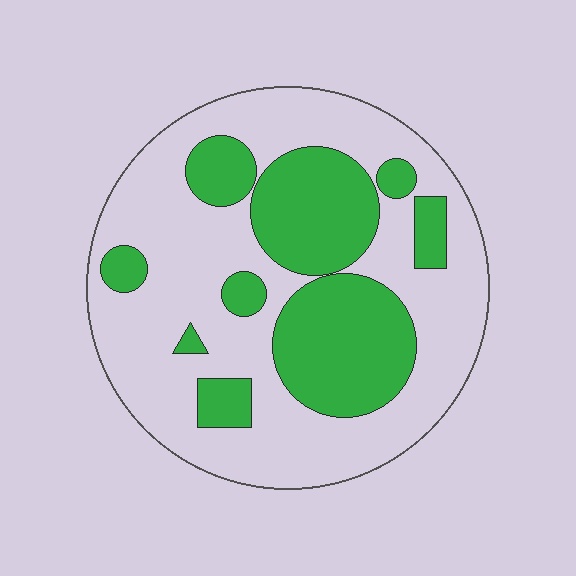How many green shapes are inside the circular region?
9.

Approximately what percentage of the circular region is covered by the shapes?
Approximately 35%.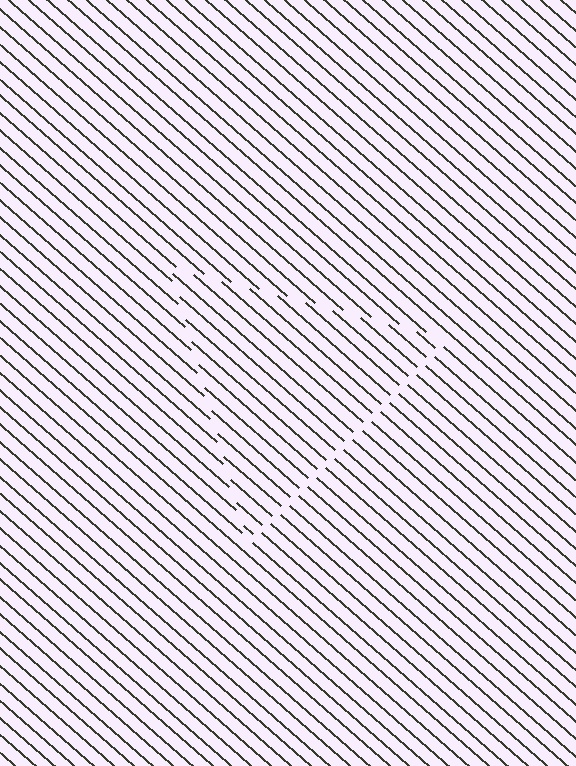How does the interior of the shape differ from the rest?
The interior of the shape contains the same grating, shifted by half a period — the contour is defined by the phase discontinuity where line-ends from the inner and outer gratings abut.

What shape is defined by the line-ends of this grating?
An illusory triangle. The interior of the shape contains the same grating, shifted by half a period — the contour is defined by the phase discontinuity where line-ends from the inner and outer gratings abut.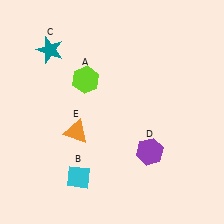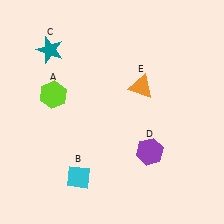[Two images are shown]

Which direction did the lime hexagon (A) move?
The lime hexagon (A) moved left.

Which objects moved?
The objects that moved are: the lime hexagon (A), the orange triangle (E).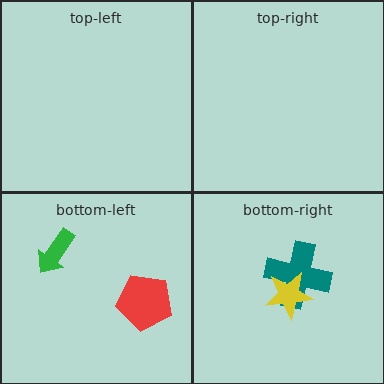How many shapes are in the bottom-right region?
2.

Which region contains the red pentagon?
The bottom-left region.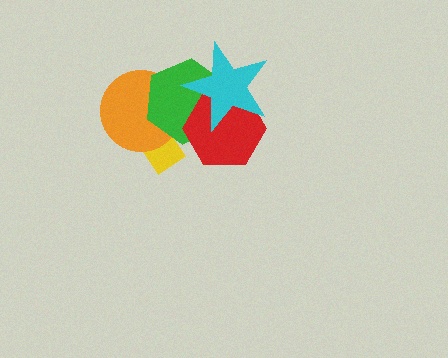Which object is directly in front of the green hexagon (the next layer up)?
The red hexagon is directly in front of the green hexagon.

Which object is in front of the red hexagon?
The cyan star is in front of the red hexagon.